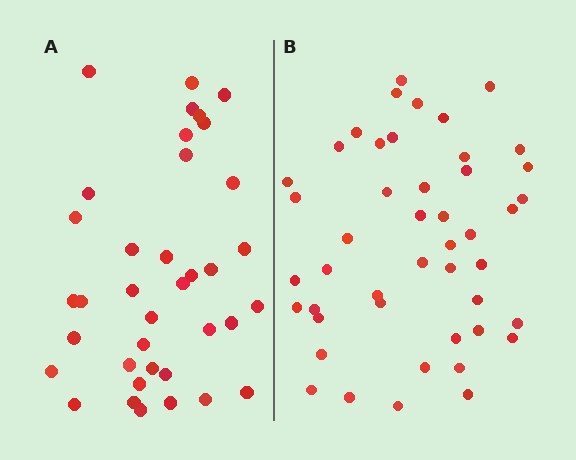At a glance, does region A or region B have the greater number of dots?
Region B (the right region) has more dots.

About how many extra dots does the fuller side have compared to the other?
Region B has roughly 8 or so more dots than region A.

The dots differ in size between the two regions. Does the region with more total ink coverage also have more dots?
No. Region A has more total ink coverage because its dots are larger, but region B actually contains more individual dots. Total area can be misleading — the number of items is what matters here.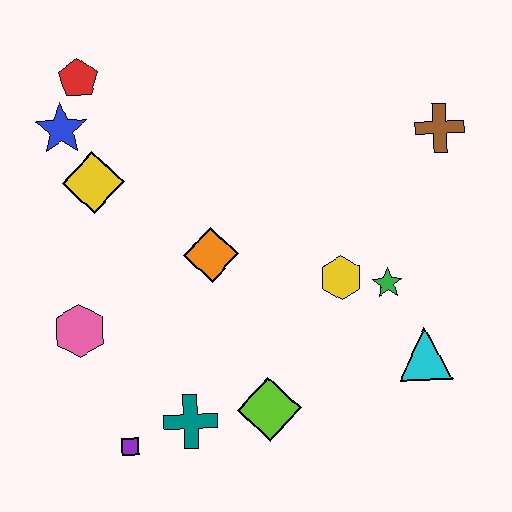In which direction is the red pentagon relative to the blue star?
The red pentagon is above the blue star.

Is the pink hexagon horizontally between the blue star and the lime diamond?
Yes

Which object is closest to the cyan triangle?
The green star is closest to the cyan triangle.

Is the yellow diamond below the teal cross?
No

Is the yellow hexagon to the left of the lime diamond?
No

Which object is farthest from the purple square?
The brown cross is farthest from the purple square.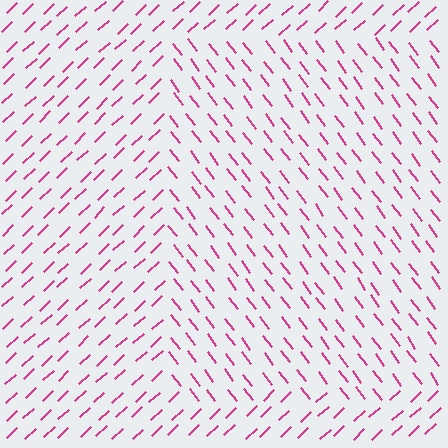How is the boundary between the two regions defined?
The boundary is defined purely by a change in line orientation (approximately 84 degrees difference). All lines are the same color and thickness.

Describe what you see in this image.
The image is filled with small magenta line segments. A rectangle region in the image has lines oriented differently from the surrounding lines, creating a visible texture boundary.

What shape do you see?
I see a rectangle.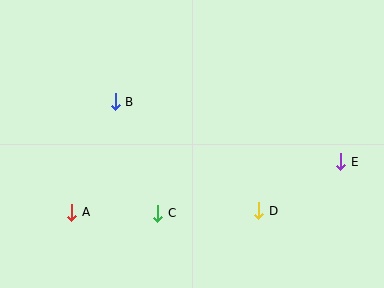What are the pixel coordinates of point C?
Point C is at (158, 213).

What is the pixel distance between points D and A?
The distance between D and A is 187 pixels.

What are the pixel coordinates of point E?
Point E is at (341, 162).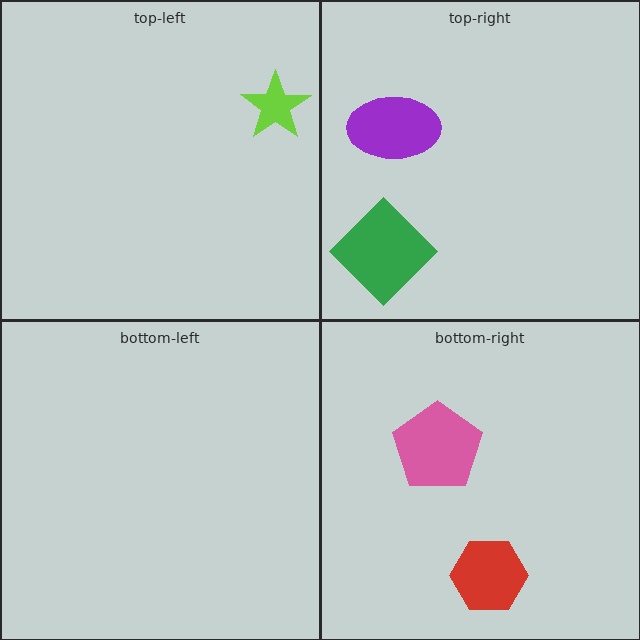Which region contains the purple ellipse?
The top-right region.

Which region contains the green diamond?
The top-right region.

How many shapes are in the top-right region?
2.